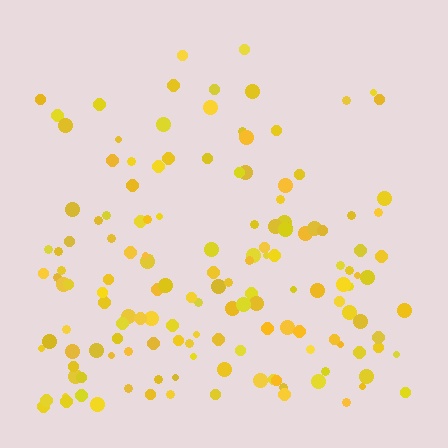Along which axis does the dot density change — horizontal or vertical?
Vertical.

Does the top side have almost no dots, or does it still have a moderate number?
Still a moderate number, just noticeably fewer than the bottom.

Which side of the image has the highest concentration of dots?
The bottom.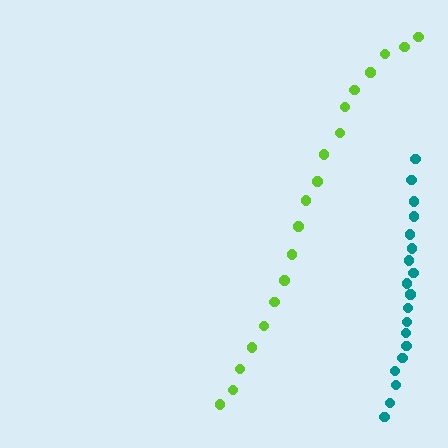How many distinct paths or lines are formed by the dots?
There are 2 distinct paths.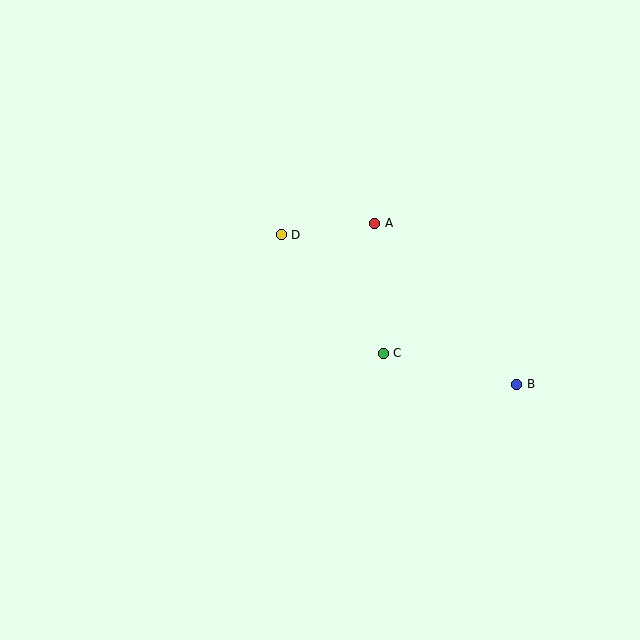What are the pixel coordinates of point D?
Point D is at (281, 235).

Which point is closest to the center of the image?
Point C at (383, 353) is closest to the center.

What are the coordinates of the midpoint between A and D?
The midpoint between A and D is at (328, 229).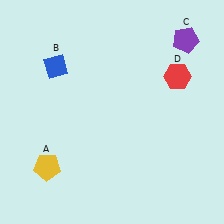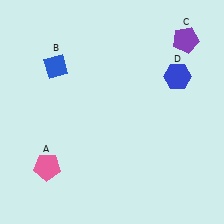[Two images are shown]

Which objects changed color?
A changed from yellow to pink. D changed from red to blue.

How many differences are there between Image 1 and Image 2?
There are 2 differences between the two images.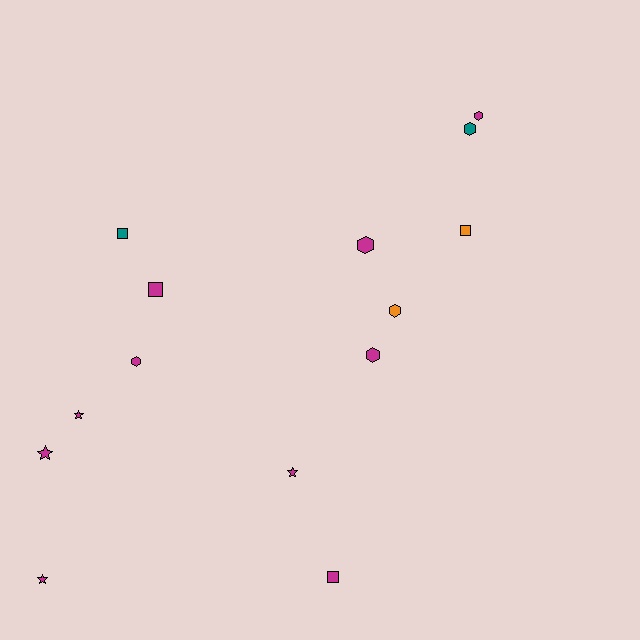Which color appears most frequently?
Magenta, with 10 objects.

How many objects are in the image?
There are 14 objects.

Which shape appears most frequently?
Hexagon, with 6 objects.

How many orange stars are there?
There are no orange stars.